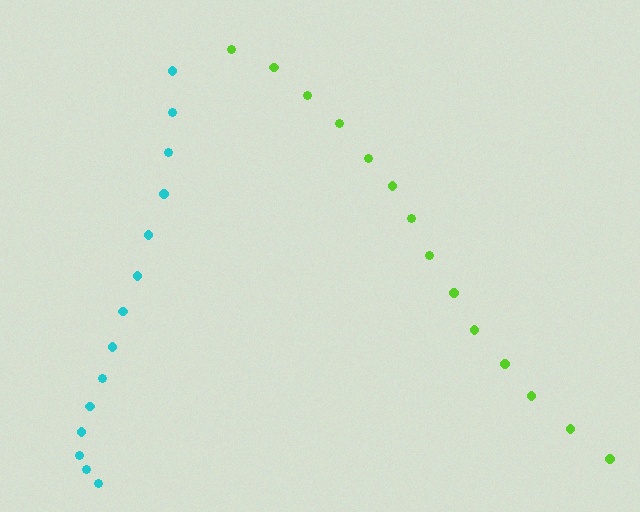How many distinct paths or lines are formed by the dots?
There are 2 distinct paths.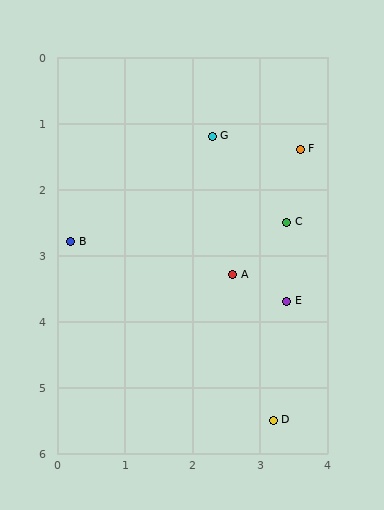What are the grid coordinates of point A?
Point A is at approximately (2.6, 3.3).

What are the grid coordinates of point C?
Point C is at approximately (3.4, 2.5).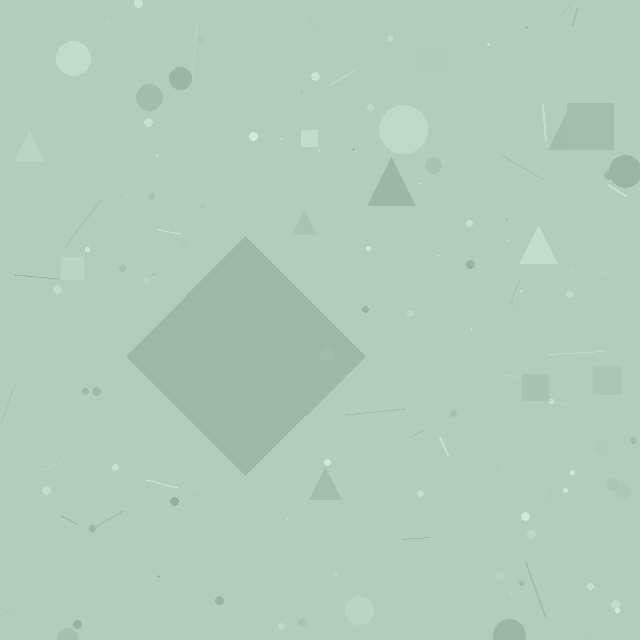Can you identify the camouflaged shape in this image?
The camouflaged shape is a diamond.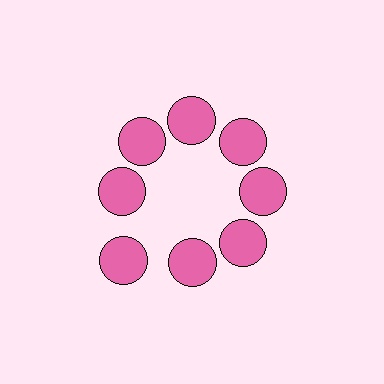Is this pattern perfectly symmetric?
No. The 8 pink circles are arranged in a ring, but one element near the 8 o'clock position is pushed outward from the center, breaking the 8-fold rotational symmetry.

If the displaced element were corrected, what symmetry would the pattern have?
It would have 8-fold rotational symmetry — the pattern would map onto itself every 45 degrees.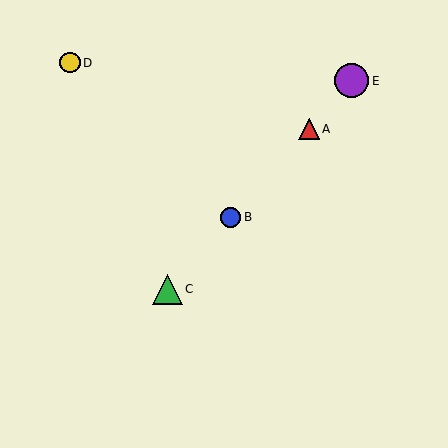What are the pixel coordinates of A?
Object A is at (309, 129).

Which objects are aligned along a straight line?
Objects A, B, C, E are aligned along a straight line.